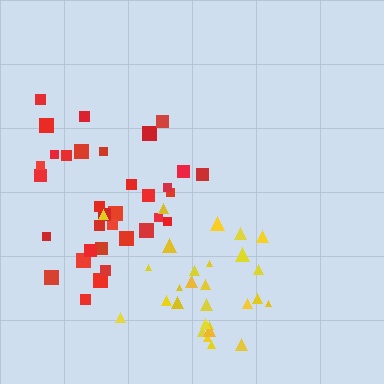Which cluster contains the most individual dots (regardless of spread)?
Red (34).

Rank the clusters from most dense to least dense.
yellow, red.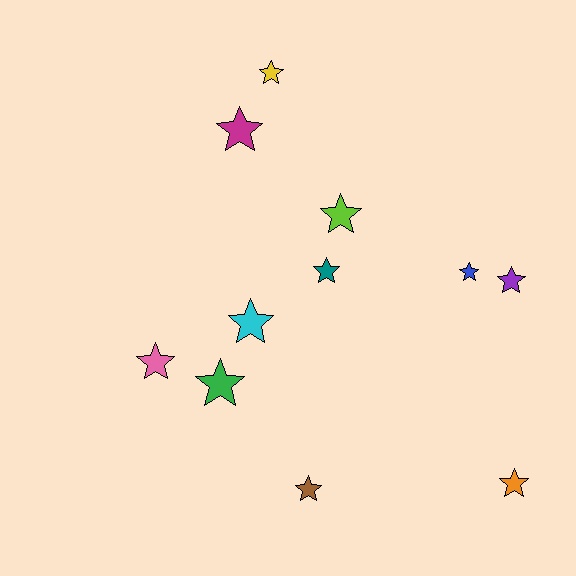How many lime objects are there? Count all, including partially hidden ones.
There is 1 lime object.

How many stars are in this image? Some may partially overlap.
There are 11 stars.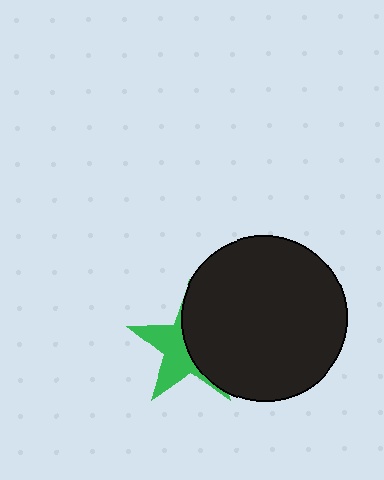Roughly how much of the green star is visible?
About half of it is visible (roughly 46%).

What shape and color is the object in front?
The object in front is a black circle.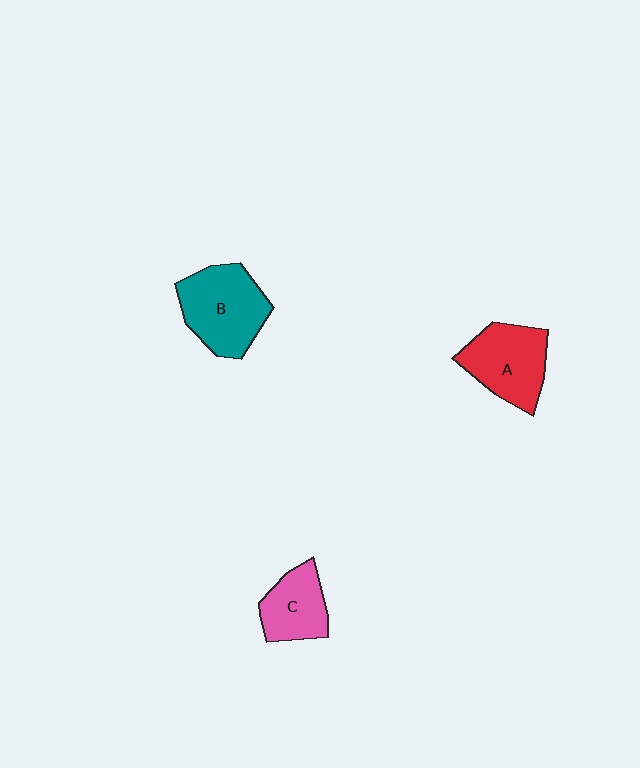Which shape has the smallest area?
Shape C (pink).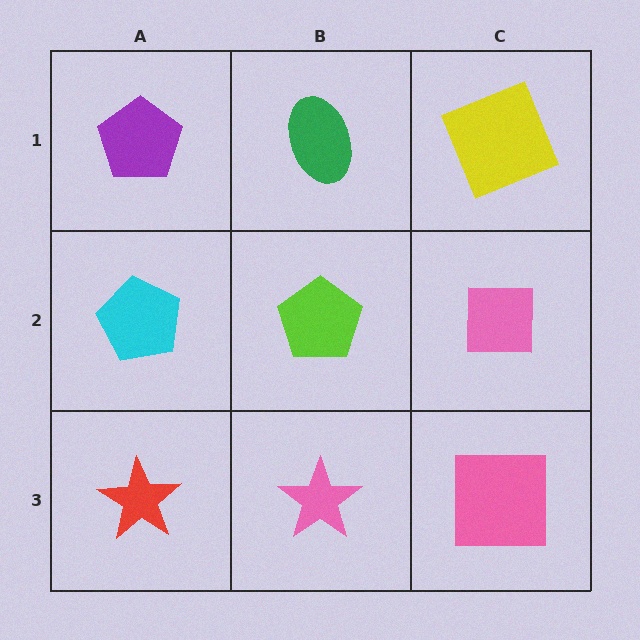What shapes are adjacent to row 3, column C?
A pink square (row 2, column C), a pink star (row 3, column B).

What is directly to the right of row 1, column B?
A yellow square.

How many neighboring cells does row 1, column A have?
2.